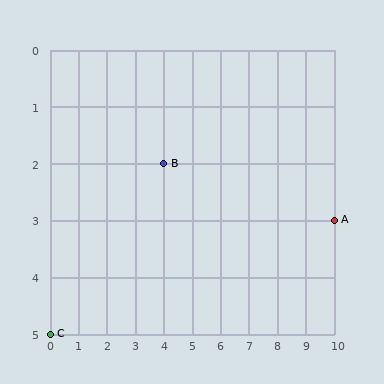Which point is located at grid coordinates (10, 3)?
Point A is at (10, 3).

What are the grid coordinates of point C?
Point C is at grid coordinates (0, 5).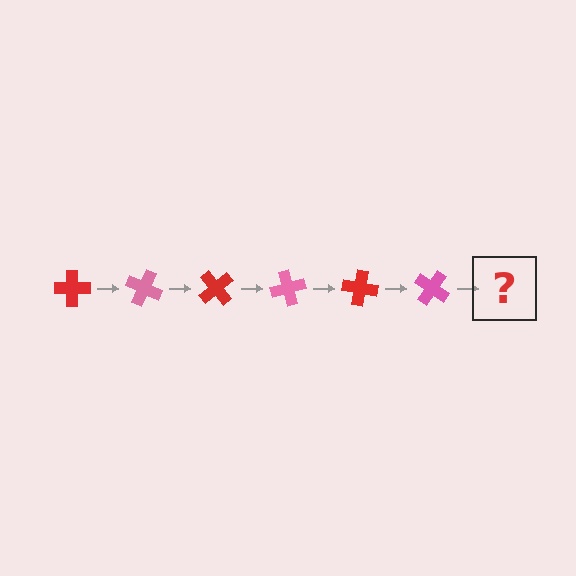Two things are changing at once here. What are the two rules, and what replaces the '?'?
The two rules are that it rotates 25 degrees each step and the color cycles through red and pink. The '?' should be a red cross, rotated 150 degrees from the start.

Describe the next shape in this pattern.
It should be a red cross, rotated 150 degrees from the start.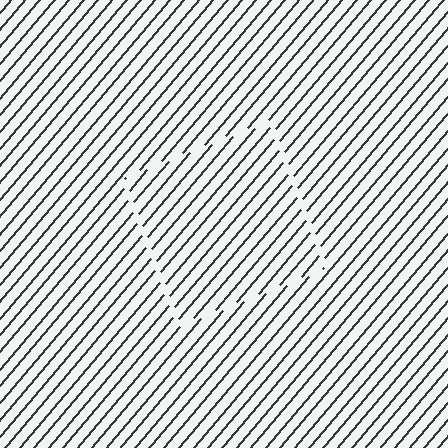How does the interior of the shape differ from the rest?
The interior of the shape contains the same grating, shifted by half a period — the contour is defined by the phase discontinuity where line-ends from the inner and outer gratings abut.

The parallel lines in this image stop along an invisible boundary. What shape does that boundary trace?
An illusory square. The interior of the shape contains the same grating, shifted by half a period — the contour is defined by the phase discontinuity where line-ends from the inner and outer gratings abut.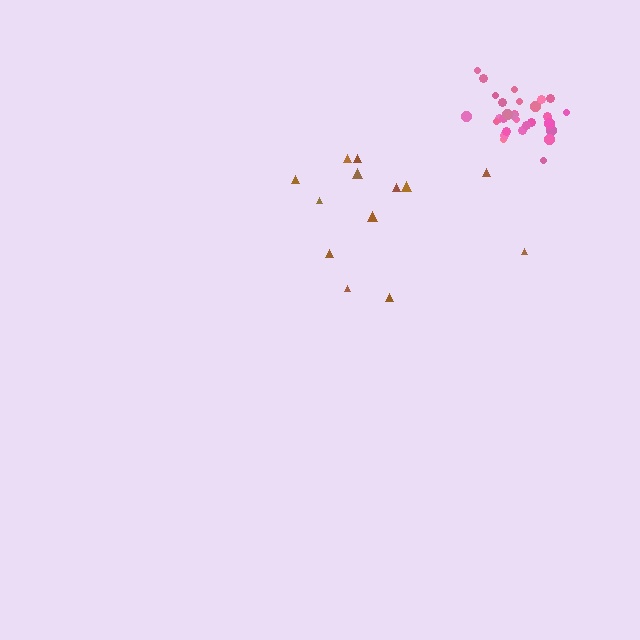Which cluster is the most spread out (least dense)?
Brown.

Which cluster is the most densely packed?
Pink.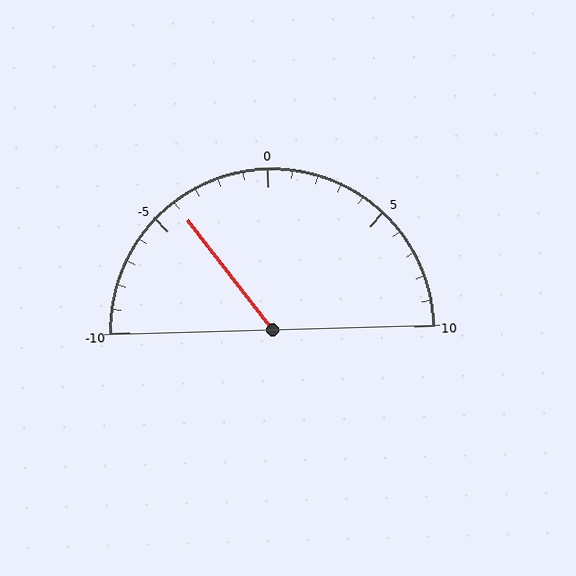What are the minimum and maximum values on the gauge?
The gauge ranges from -10 to 10.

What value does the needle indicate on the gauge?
The needle indicates approximately -4.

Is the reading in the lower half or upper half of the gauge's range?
The reading is in the lower half of the range (-10 to 10).